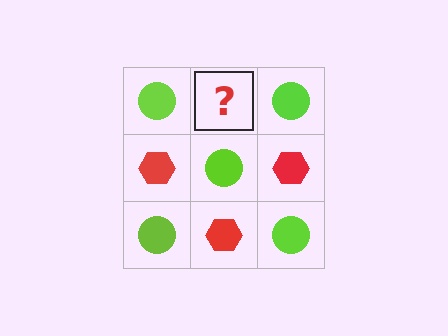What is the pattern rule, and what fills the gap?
The rule is that it alternates lime circle and red hexagon in a checkerboard pattern. The gap should be filled with a red hexagon.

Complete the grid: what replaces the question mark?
The question mark should be replaced with a red hexagon.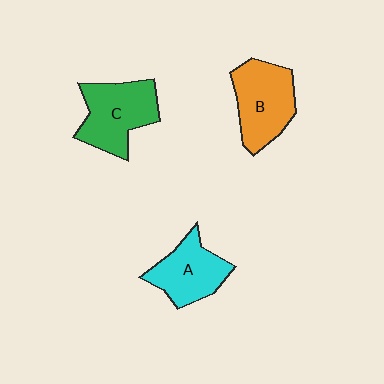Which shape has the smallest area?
Shape A (cyan).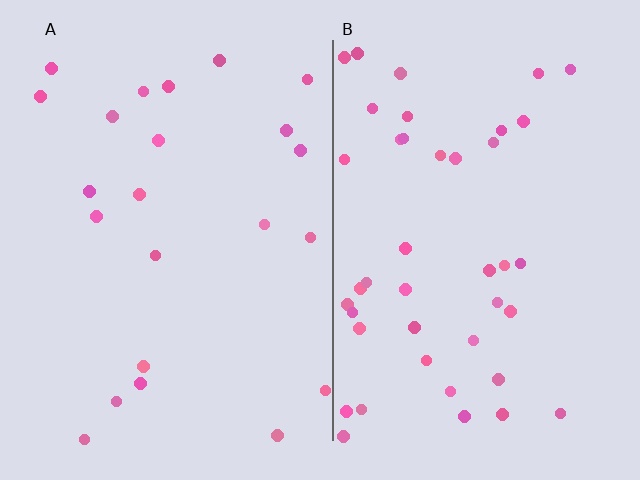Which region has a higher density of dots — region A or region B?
B (the right).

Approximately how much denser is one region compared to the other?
Approximately 1.9× — region B over region A.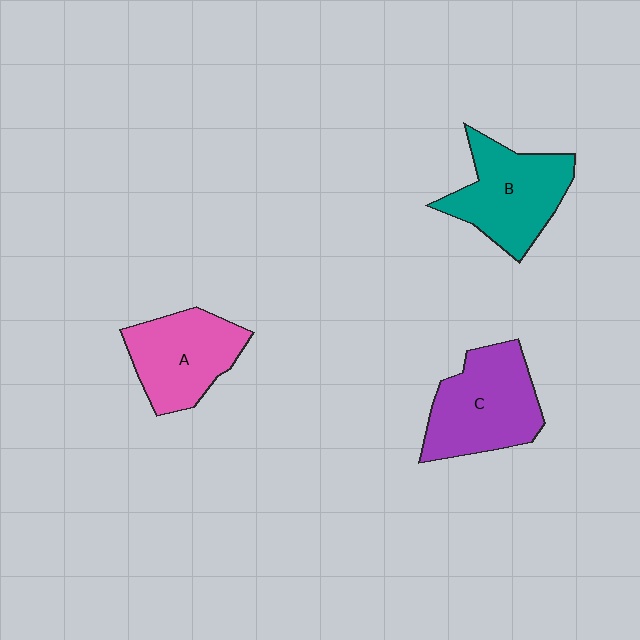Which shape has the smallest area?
Shape A (pink).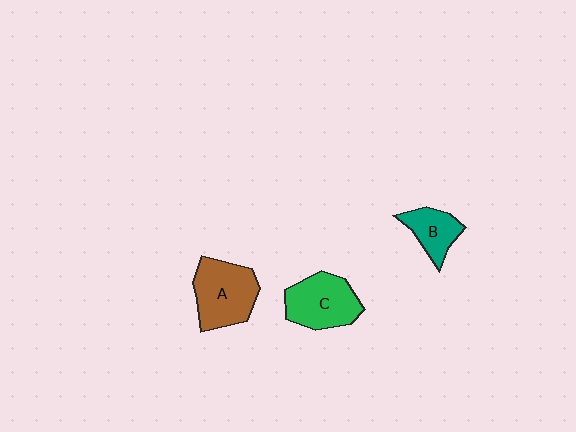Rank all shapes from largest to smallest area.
From largest to smallest: A (brown), C (green), B (teal).